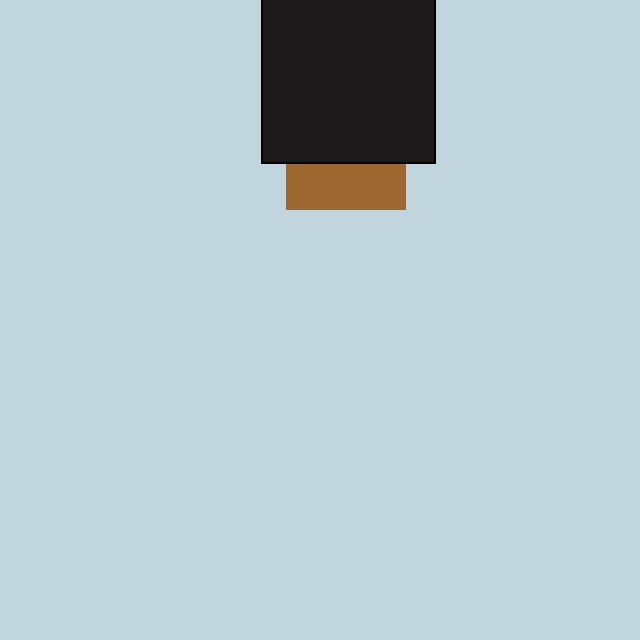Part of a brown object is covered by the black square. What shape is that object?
It is a square.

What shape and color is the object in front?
The object in front is a black square.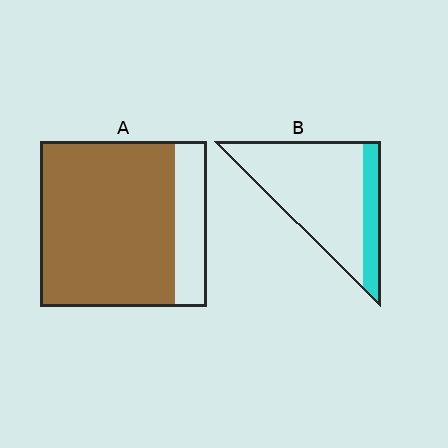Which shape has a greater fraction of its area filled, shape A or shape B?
Shape A.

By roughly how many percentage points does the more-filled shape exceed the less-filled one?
By roughly 60 percentage points (A over B).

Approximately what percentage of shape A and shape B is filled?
A is approximately 80% and B is approximately 20%.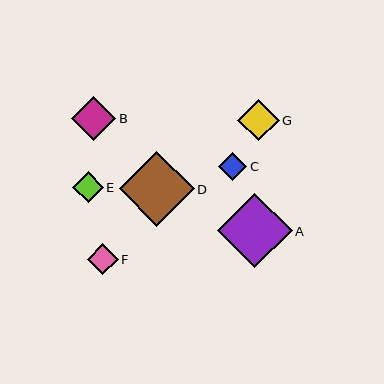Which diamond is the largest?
Diamond A is the largest with a size of approximately 75 pixels.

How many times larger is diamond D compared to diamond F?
Diamond D is approximately 2.4 times the size of diamond F.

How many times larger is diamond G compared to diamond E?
Diamond G is approximately 1.4 times the size of diamond E.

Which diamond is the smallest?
Diamond C is the smallest with a size of approximately 28 pixels.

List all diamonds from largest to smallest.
From largest to smallest: A, D, B, G, F, E, C.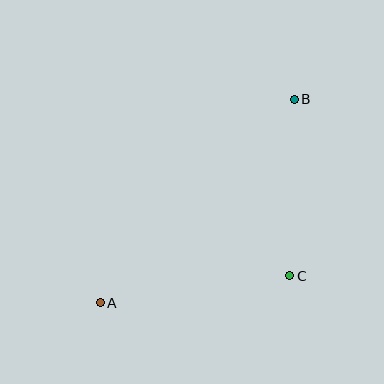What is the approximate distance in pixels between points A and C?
The distance between A and C is approximately 192 pixels.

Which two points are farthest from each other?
Points A and B are farthest from each other.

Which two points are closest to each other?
Points B and C are closest to each other.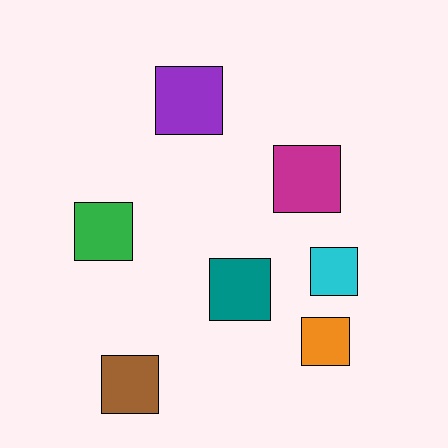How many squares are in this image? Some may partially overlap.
There are 7 squares.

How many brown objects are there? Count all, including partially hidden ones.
There is 1 brown object.